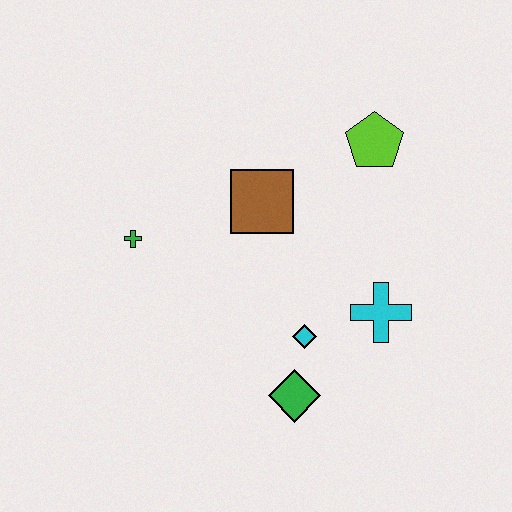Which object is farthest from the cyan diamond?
The lime pentagon is farthest from the cyan diamond.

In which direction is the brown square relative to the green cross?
The brown square is to the right of the green cross.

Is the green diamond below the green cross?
Yes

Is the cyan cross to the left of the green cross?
No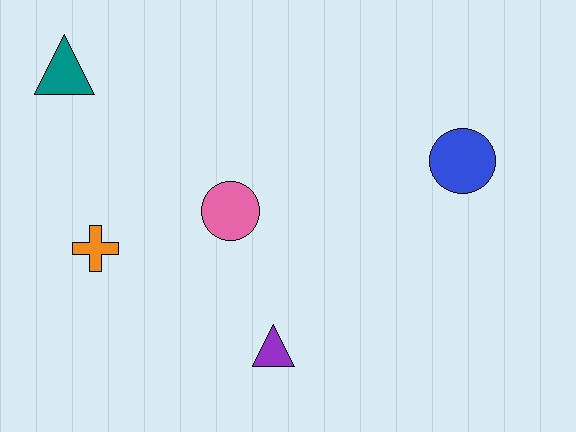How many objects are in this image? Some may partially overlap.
There are 5 objects.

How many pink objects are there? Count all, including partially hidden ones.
There is 1 pink object.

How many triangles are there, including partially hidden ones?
There are 2 triangles.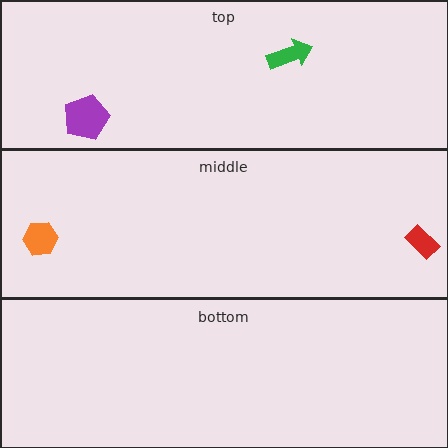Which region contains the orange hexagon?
The middle region.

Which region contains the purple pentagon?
The top region.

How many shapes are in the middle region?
2.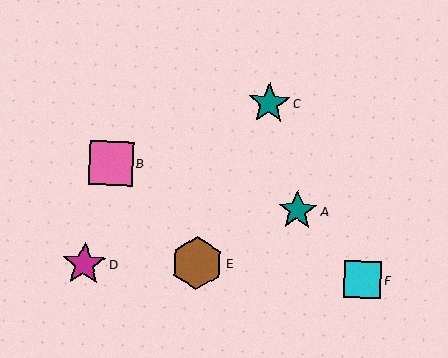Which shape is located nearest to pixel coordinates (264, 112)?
The teal star (labeled C) at (269, 103) is nearest to that location.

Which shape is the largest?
The brown hexagon (labeled E) is the largest.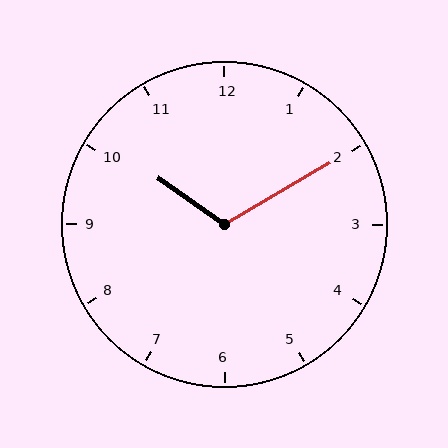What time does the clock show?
10:10.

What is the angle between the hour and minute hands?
Approximately 115 degrees.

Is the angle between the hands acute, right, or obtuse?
It is obtuse.